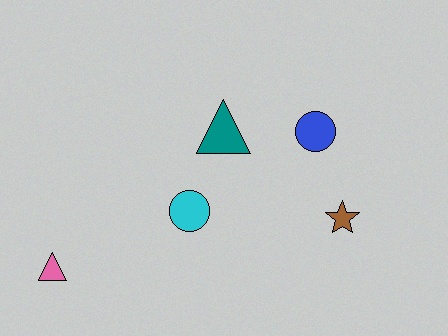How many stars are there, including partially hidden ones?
There is 1 star.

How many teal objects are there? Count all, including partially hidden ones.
There is 1 teal object.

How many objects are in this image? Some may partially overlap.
There are 5 objects.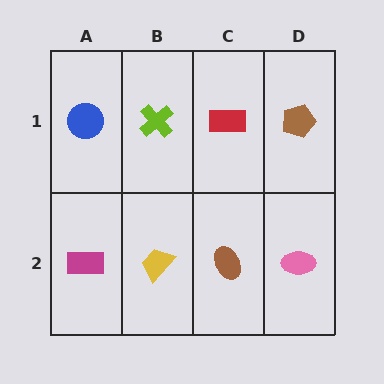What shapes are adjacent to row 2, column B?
A lime cross (row 1, column B), a magenta rectangle (row 2, column A), a brown ellipse (row 2, column C).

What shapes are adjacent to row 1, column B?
A yellow trapezoid (row 2, column B), a blue circle (row 1, column A), a red rectangle (row 1, column C).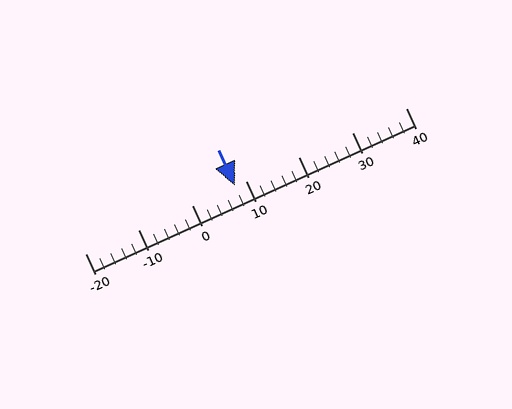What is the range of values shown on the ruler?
The ruler shows values from -20 to 40.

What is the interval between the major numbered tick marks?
The major tick marks are spaced 10 units apart.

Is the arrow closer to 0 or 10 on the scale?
The arrow is closer to 10.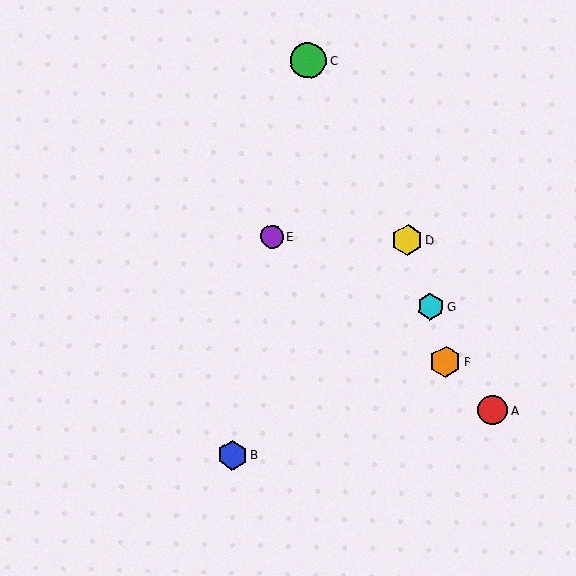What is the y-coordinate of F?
Object F is at y≈362.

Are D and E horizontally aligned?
Yes, both are at y≈240.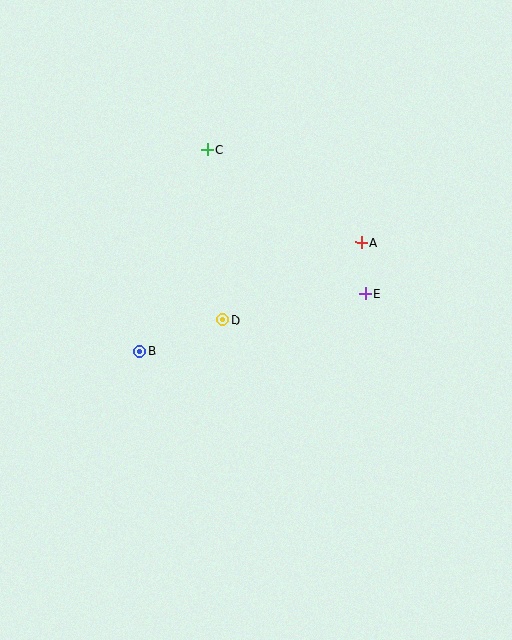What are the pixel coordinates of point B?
Point B is at (140, 352).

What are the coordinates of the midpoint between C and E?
The midpoint between C and E is at (286, 221).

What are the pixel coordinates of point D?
Point D is at (223, 320).